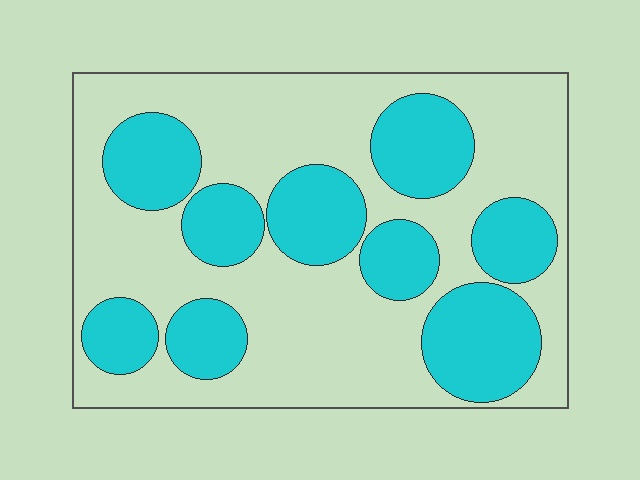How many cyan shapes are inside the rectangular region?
9.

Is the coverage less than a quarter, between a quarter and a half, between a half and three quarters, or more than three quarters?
Between a quarter and a half.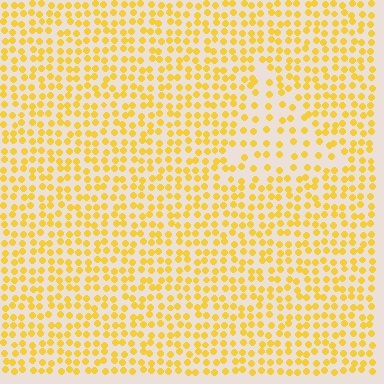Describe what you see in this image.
The image contains small yellow elements arranged at two different densities. A triangle-shaped region is visible where the elements are less densely packed than the surrounding area.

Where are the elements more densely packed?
The elements are more densely packed outside the triangle boundary.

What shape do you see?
I see a triangle.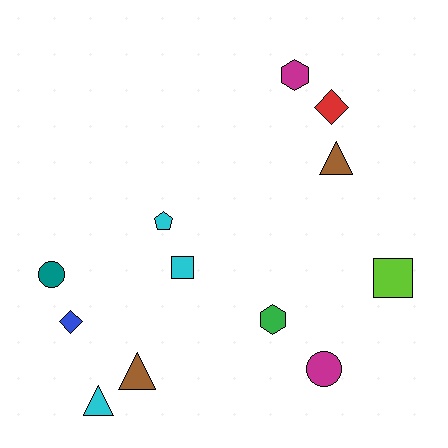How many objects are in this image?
There are 12 objects.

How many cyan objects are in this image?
There are 3 cyan objects.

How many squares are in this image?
There are 2 squares.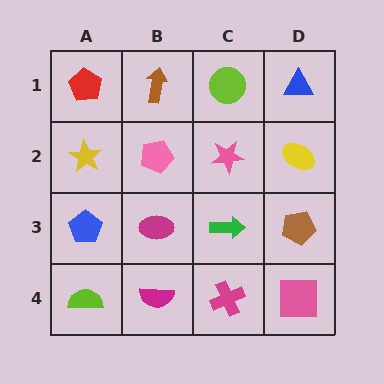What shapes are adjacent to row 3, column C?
A pink star (row 2, column C), a magenta cross (row 4, column C), a magenta ellipse (row 3, column B), a brown pentagon (row 3, column D).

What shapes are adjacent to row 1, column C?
A pink star (row 2, column C), a brown arrow (row 1, column B), a blue triangle (row 1, column D).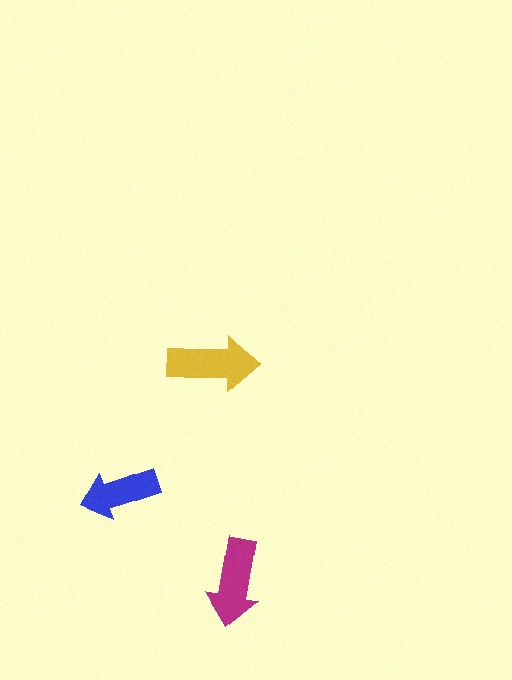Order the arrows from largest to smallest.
the yellow one, the magenta one, the blue one.